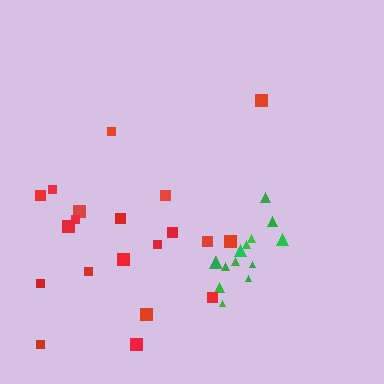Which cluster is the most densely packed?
Green.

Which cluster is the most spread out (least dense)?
Red.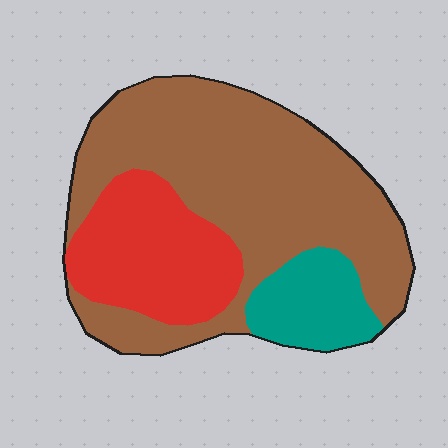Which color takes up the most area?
Brown, at roughly 60%.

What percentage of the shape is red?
Red covers 25% of the shape.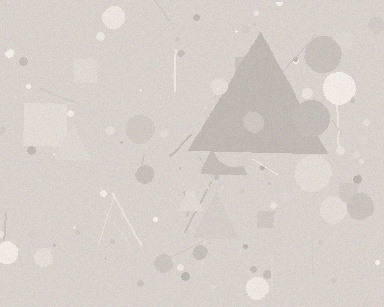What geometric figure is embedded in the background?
A triangle is embedded in the background.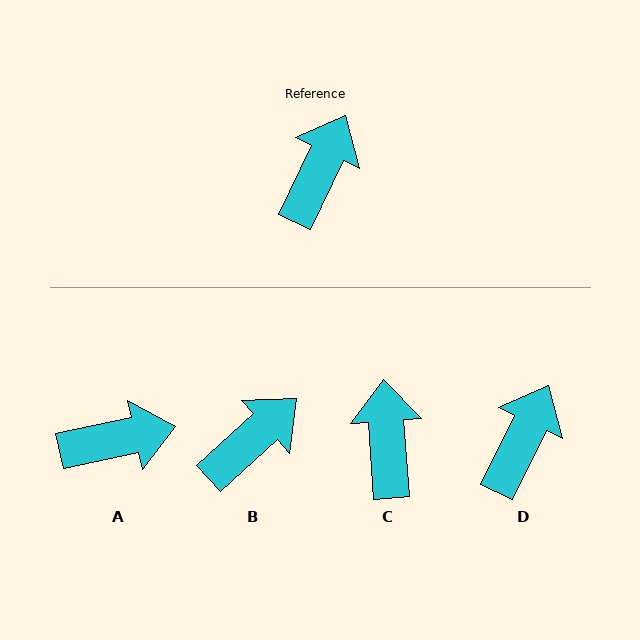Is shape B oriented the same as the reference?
No, it is off by about 22 degrees.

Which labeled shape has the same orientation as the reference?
D.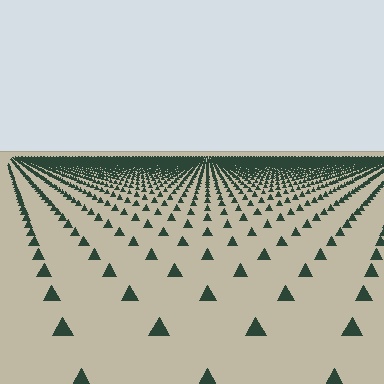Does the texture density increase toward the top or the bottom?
Density increases toward the top.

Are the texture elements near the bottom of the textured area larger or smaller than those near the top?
Larger. Near the bottom, elements are closer to the viewer and appear at a bigger on-screen size.